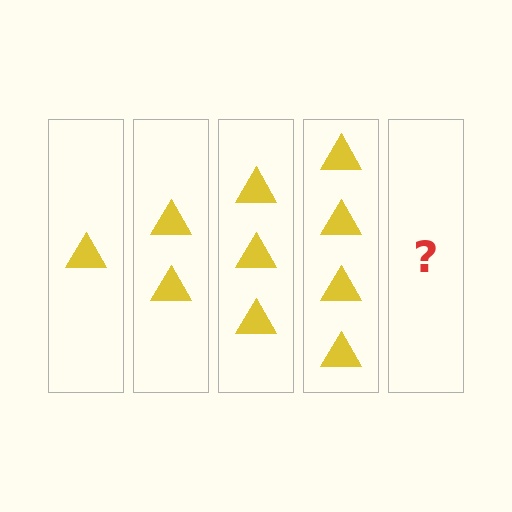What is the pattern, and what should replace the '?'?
The pattern is that each step adds one more triangle. The '?' should be 5 triangles.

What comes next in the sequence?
The next element should be 5 triangles.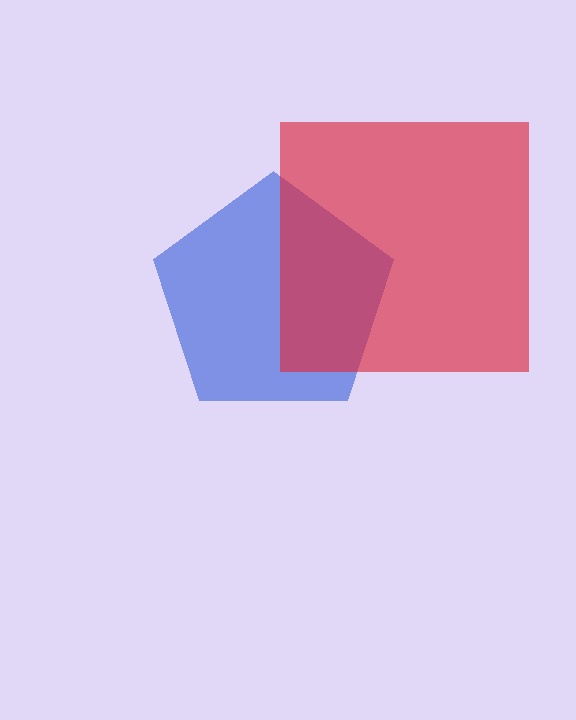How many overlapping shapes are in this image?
There are 2 overlapping shapes in the image.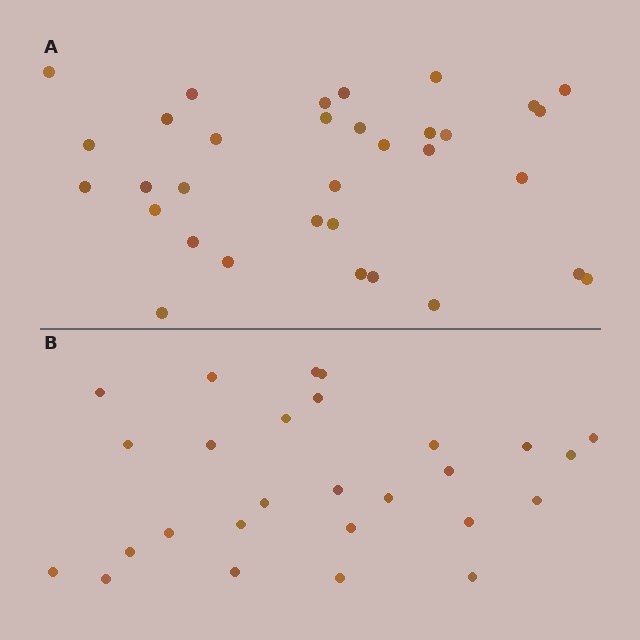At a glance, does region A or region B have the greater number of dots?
Region A (the top region) has more dots.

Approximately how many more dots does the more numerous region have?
Region A has about 6 more dots than region B.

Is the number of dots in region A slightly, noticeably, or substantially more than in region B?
Region A has only slightly more — the two regions are fairly close. The ratio is roughly 1.2 to 1.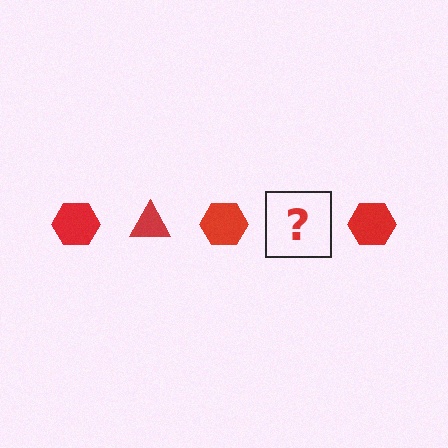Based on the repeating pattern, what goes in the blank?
The blank should be a red triangle.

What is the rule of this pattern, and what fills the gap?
The rule is that the pattern cycles through hexagon, triangle shapes in red. The gap should be filled with a red triangle.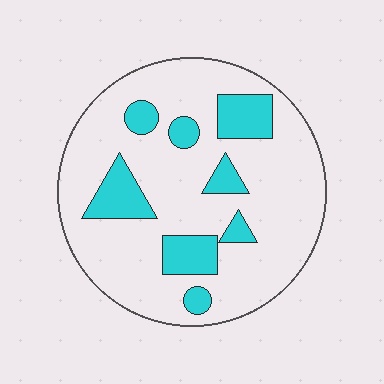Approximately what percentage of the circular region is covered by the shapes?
Approximately 20%.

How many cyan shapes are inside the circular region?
8.